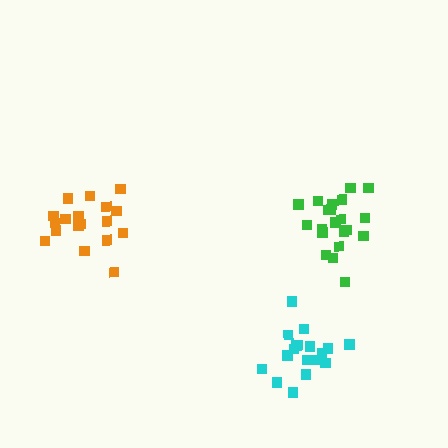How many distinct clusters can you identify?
There are 3 distinct clusters.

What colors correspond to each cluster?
The clusters are colored: cyan, green, orange.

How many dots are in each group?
Group 1: 18 dots, Group 2: 21 dots, Group 3: 18 dots (57 total).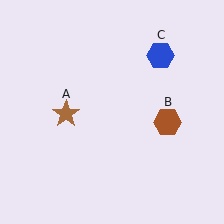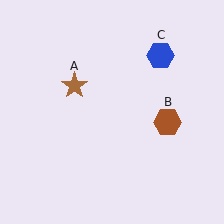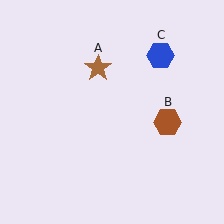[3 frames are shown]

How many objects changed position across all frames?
1 object changed position: brown star (object A).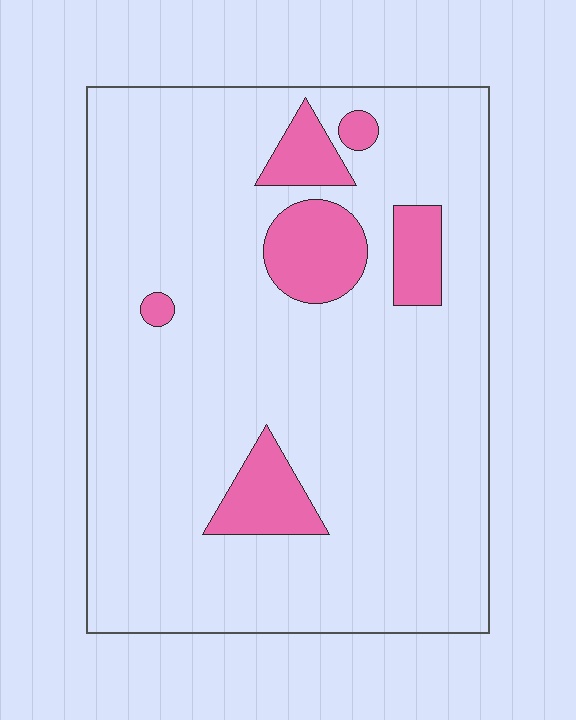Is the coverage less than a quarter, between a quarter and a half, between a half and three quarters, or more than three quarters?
Less than a quarter.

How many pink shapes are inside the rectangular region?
6.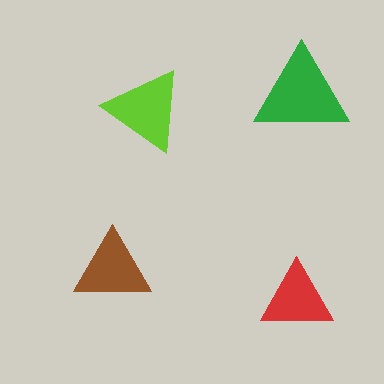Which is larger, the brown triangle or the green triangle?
The green one.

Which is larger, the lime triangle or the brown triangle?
The lime one.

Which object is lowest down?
The red triangle is bottommost.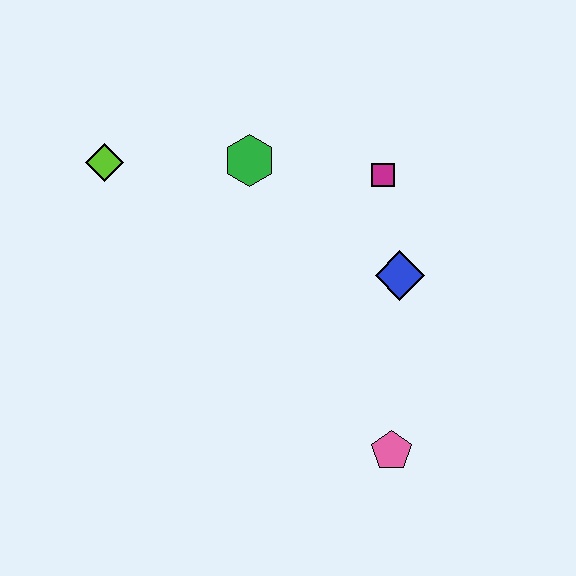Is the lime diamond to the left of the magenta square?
Yes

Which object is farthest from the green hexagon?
The pink pentagon is farthest from the green hexagon.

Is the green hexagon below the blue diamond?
No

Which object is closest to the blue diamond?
The magenta square is closest to the blue diamond.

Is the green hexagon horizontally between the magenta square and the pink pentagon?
No